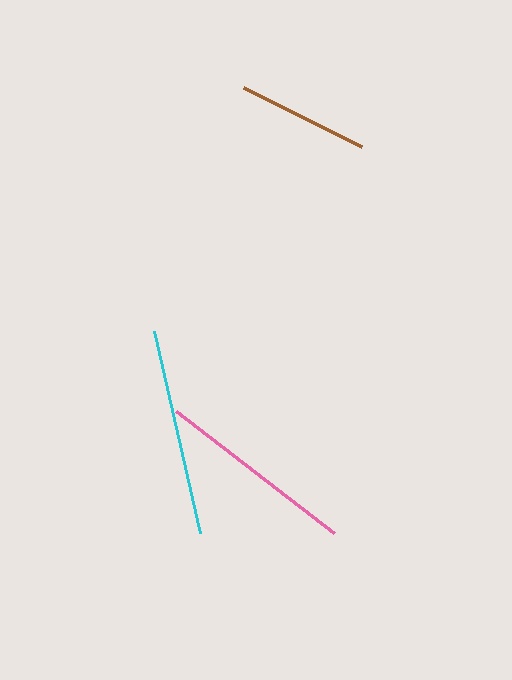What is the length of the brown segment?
The brown segment is approximately 132 pixels long.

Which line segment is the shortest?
The brown line is the shortest at approximately 132 pixels.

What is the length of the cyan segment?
The cyan segment is approximately 208 pixels long.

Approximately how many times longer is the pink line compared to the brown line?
The pink line is approximately 1.5 times the length of the brown line.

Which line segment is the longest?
The cyan line is the longest at approximately 208 pixels.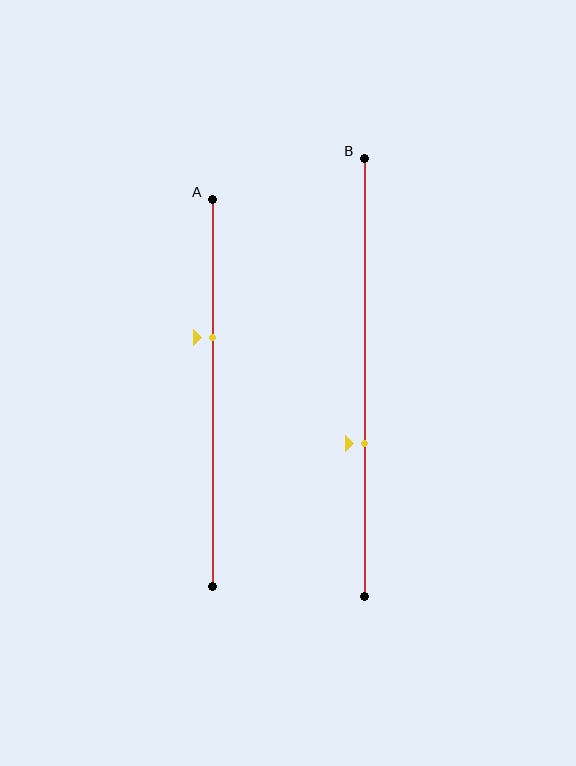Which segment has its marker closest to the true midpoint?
Segment A has its marker closest to the true midpoint.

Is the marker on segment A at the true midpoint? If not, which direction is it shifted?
No, the marker on segment A is shifted upward by about 14% of the segment length.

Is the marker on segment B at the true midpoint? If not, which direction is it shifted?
No, the marker on segment B is shifted downward by about 15% of the segment length.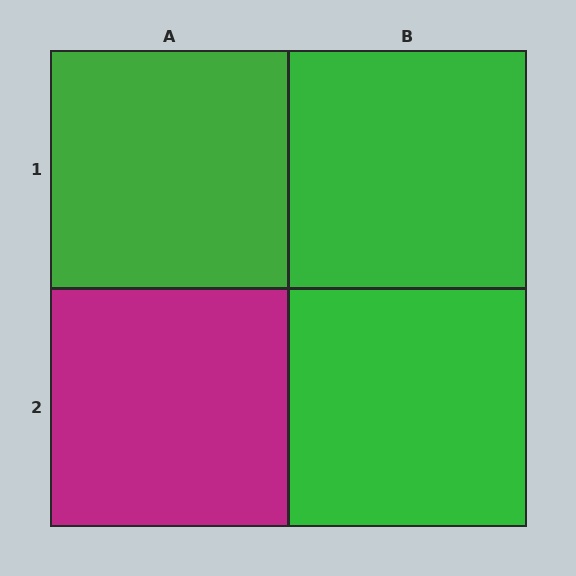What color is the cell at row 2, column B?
Green.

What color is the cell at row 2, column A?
Magenta.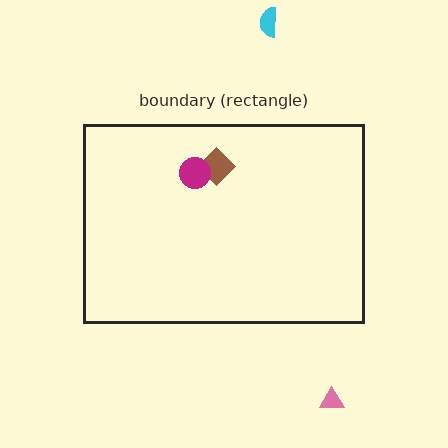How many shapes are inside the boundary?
2 inside, 2 outside.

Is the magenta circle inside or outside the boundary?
Inside.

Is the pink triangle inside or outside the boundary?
Outside.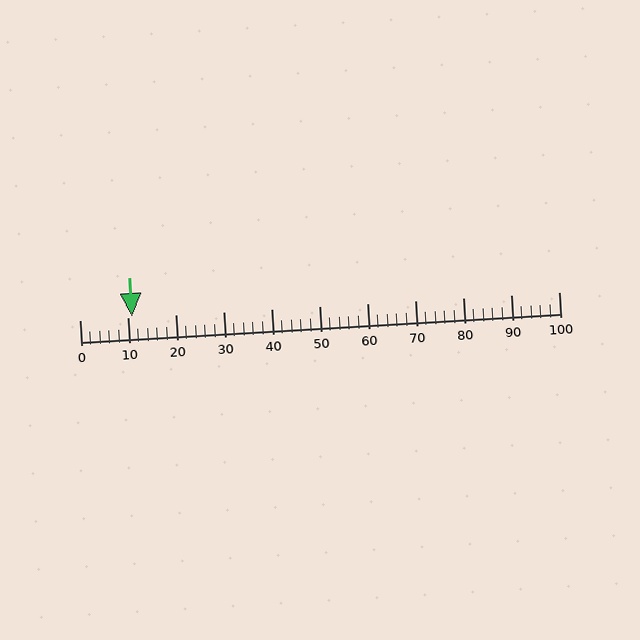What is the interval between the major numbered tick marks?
The major tick marks are spaced 10 units apart.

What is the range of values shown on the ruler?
The ruler shows values from 0 to 100.